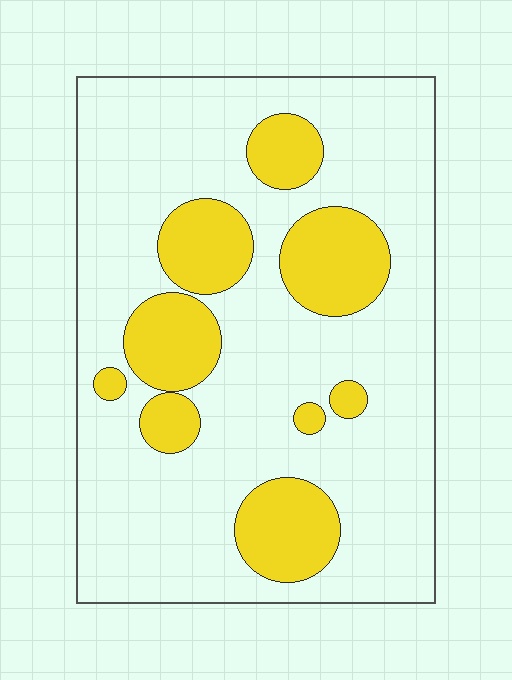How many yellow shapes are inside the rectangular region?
9.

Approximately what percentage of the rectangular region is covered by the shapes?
Approximately 25%.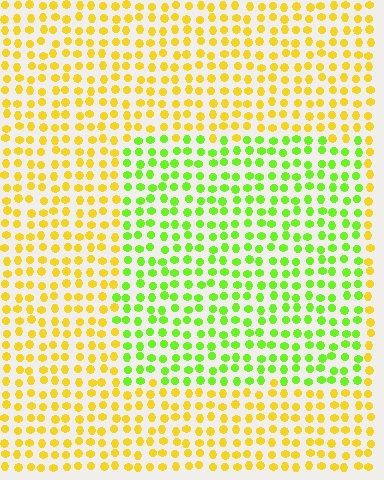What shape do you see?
I see a rectangle.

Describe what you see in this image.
The image is filled with small yellow elements in a uniform arrangement. A rectangle-shaped region is visible where the elements are tinted to a slightly different hue, forming a subtle color boundary.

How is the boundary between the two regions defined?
The boundary is defined purely by a slight shift in hue (about 49 degrees). Spacing, size, and orientation are identical on both sides.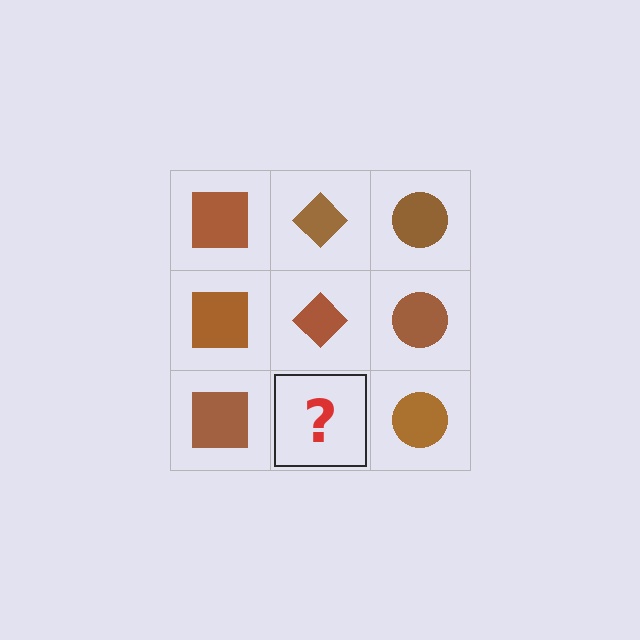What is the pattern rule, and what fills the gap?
The rule is that each column has a consistent shape. The gap should be filled with a brown diamond.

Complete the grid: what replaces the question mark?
The question mark should be replaced with a brown diamond.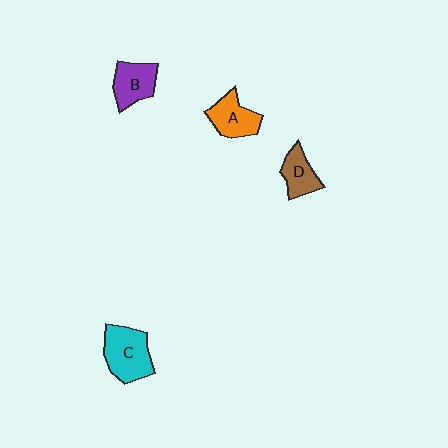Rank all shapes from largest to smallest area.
From largest to smallest: C (cyan), A (orange), B (purple), D (brown).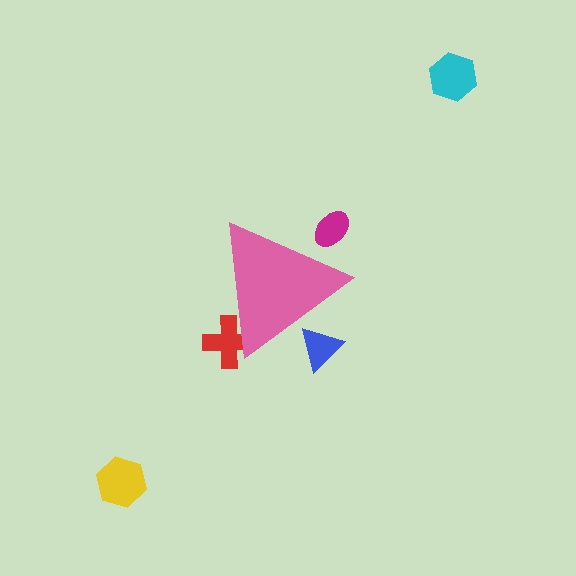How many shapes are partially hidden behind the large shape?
3 shapes are partially hidden.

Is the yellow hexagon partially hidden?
No, the yellow hexagon is fully visible.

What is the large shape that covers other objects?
A pink triangle.